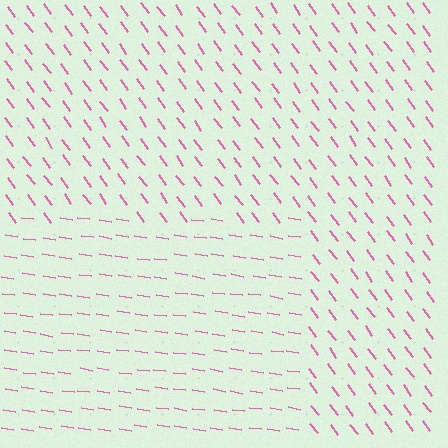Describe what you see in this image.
The image is filled with small pink line segments. A rectangle region in the image has lines oriented differently from the surrounding lines, creating a visible texture boundary.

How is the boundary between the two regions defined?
The boundary is defined purely by a change in line orientation (approximately 45 degrees difference). All lines are the same color and thickness.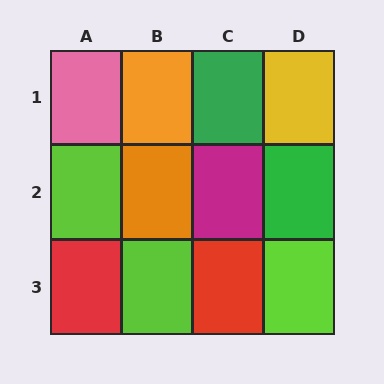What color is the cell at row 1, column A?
Pink.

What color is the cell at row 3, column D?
Lime.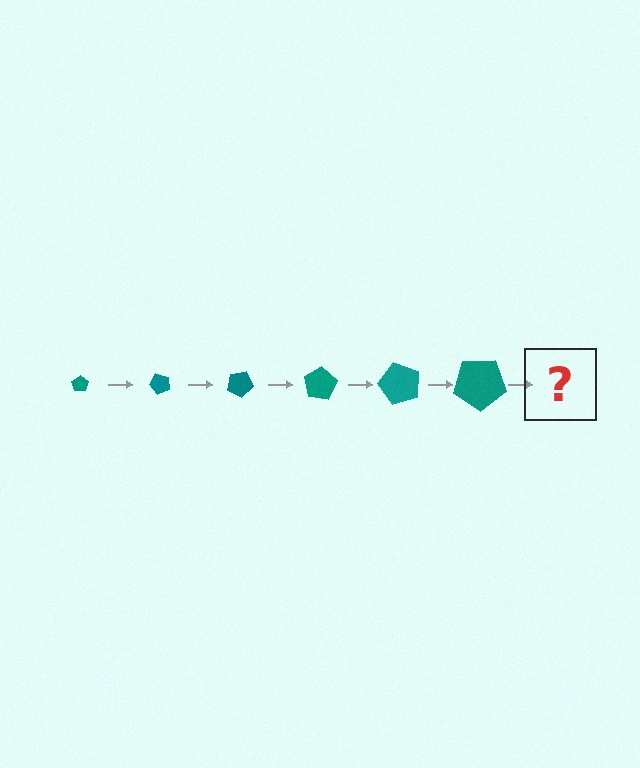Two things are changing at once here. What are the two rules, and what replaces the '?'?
The two rules are that the pentagon grows larger each step and it rotates 50 degrees each step. The '?' should be a pentagon, larger than the previous one and rotated 300 degrees from the start.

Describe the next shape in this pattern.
It should be a pentagon, larger than the previous one and rotated 300 degrees from the start.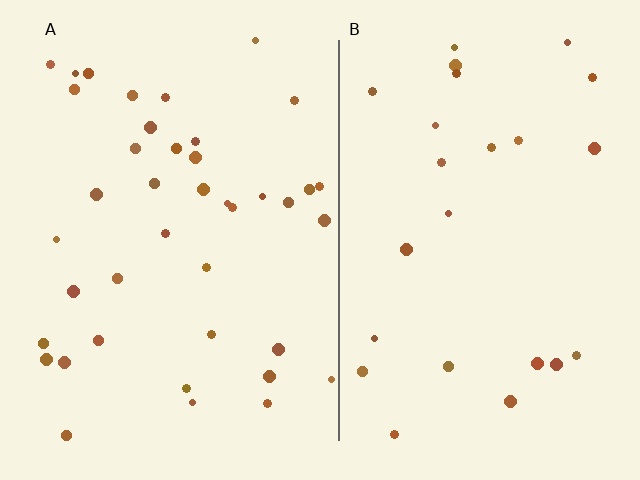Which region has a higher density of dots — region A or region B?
A (the left).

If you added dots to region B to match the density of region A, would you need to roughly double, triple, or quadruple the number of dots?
Approximately double.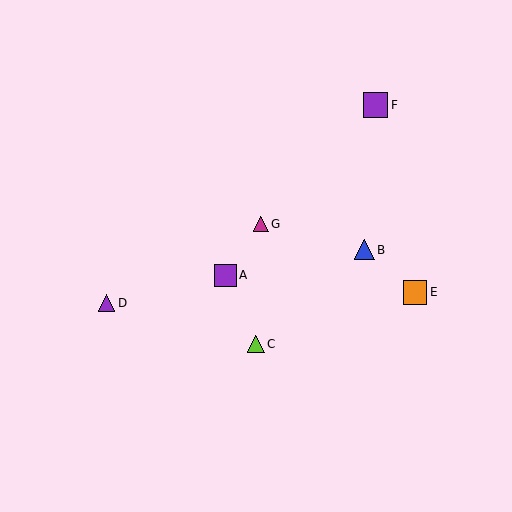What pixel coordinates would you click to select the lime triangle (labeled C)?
Click at (256, 344) to select the lime triangle C.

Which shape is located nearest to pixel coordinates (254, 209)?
The magenta triangle (labeled G) at (261, 224) is nearest to that location.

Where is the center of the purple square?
The center of the purple square is at (225, 275).